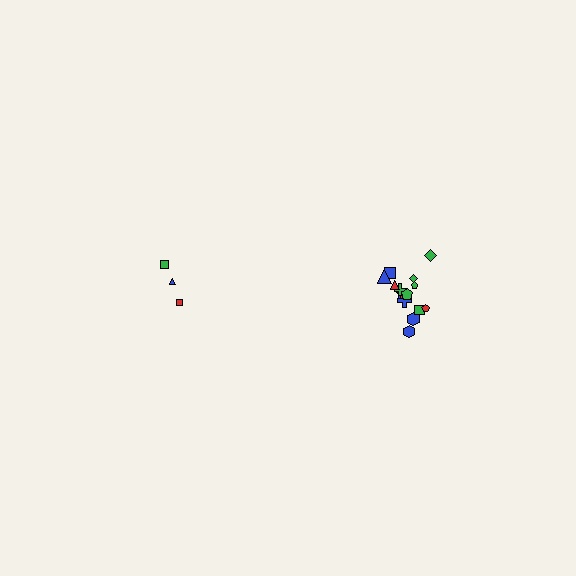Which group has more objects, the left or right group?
The right group.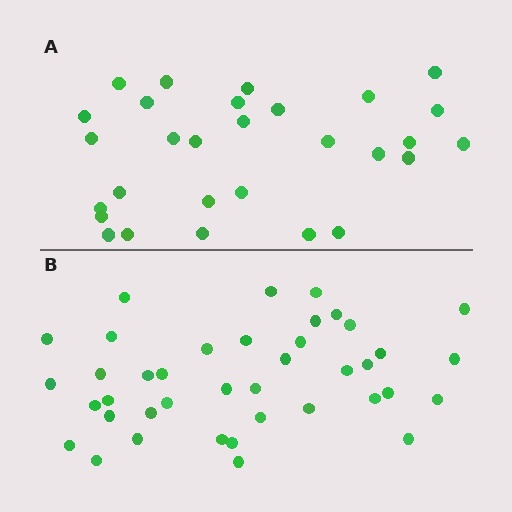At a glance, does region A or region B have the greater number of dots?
Region B (the bottom region) has more dots.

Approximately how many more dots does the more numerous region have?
Region B has roughly 12 or so more dots than region A.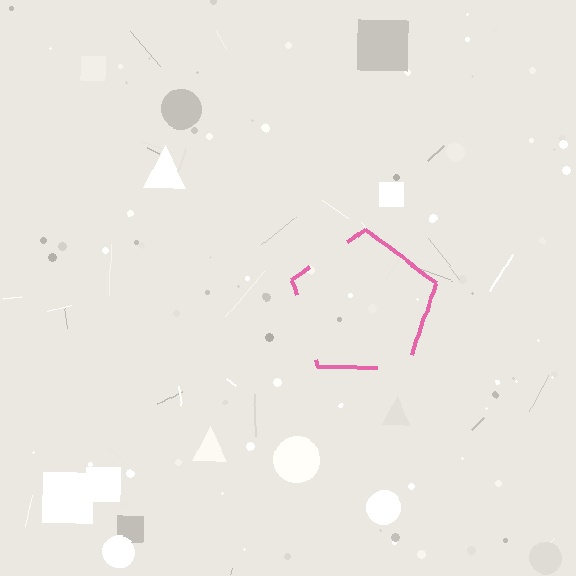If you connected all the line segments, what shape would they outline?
They would outline a pentagon.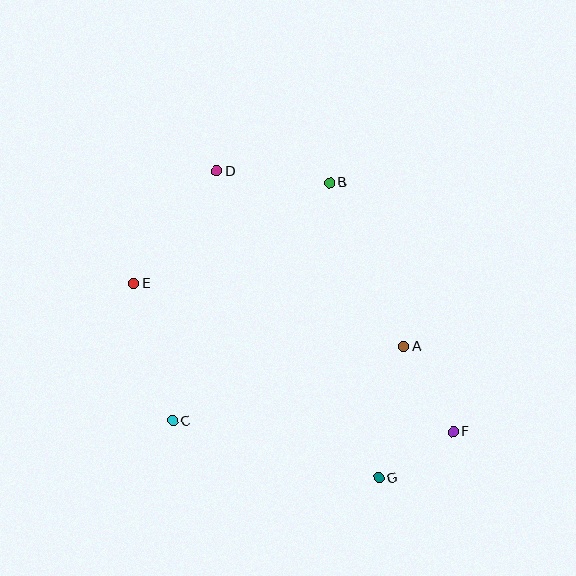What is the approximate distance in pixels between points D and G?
The distance between D and G is approximately 347 pixels.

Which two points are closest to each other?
Points F and G are closest to each other.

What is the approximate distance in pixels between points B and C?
The distance between B and C is approximately 285 pixels.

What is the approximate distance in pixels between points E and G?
The distance between E and G is approximately 313 pixels.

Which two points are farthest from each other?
Points E and F are farthest from each other.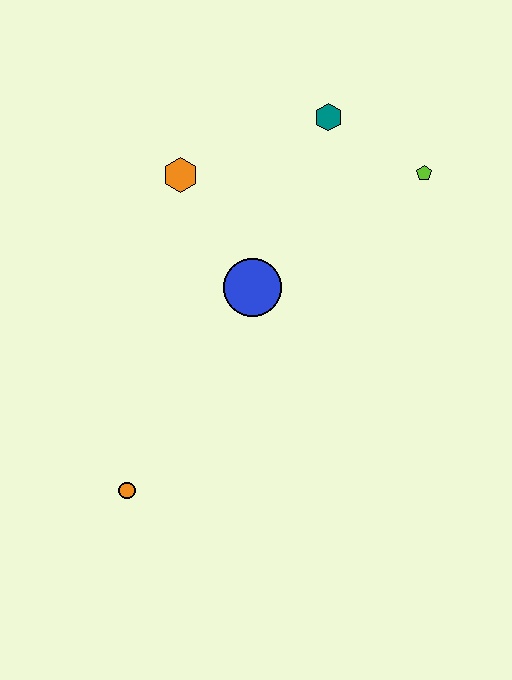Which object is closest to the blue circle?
The orange hexagon is closest to the blue circle.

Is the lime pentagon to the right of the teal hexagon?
Yes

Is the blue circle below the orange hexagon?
Yes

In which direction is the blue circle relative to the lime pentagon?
The blue circle is to the left of the lime pentagon.